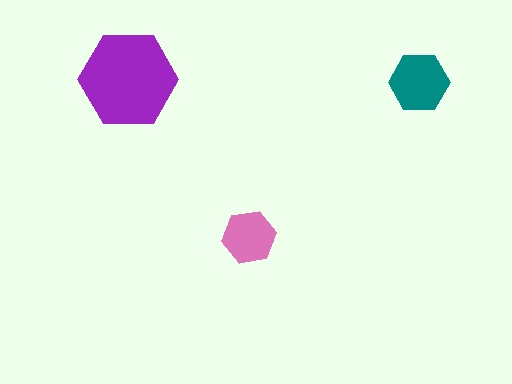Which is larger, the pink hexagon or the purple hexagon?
The purple one.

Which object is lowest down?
The pink hexagon is bottommost.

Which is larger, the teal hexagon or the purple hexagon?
The purple one.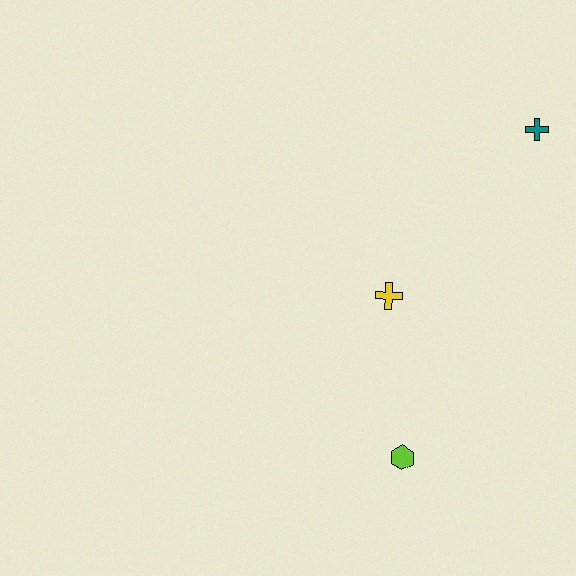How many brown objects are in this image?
There are no brown objects.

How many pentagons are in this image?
There are no pentagons.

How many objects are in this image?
There are 3 objects.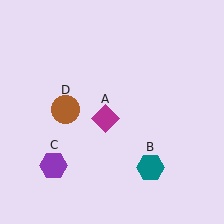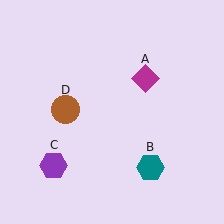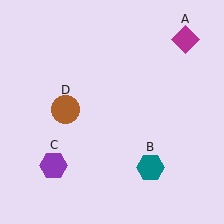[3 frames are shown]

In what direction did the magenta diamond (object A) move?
The magenta diamond (object A) moved up and to the right.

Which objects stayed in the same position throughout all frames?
Teal hexagon (object B) and purple hexagon (object C) and brown circle (object D) remained stationary.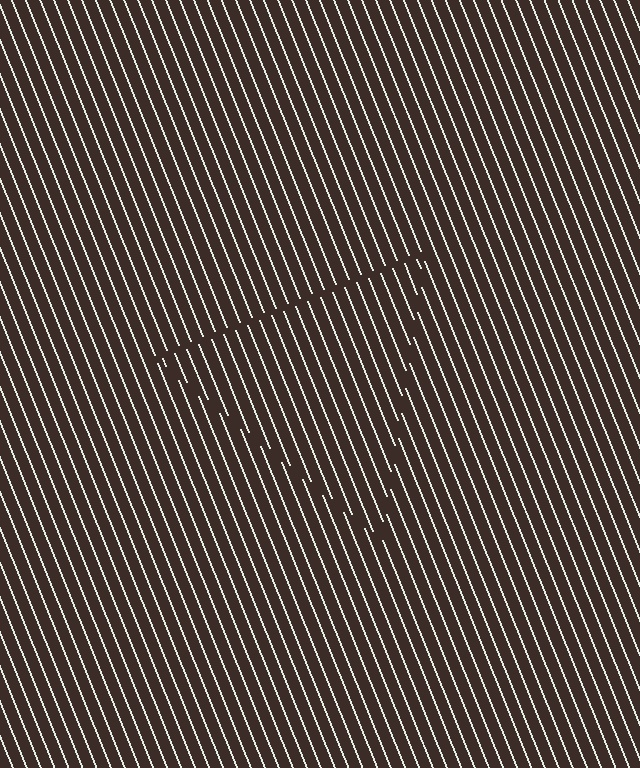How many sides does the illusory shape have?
3 sides — the line-ends trace a triangle.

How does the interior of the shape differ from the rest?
The interior of the shape contains the same grating, shifted by half a period — the contour is defined by the phase discontinuity where line-ends from the inner and outer gratings abut.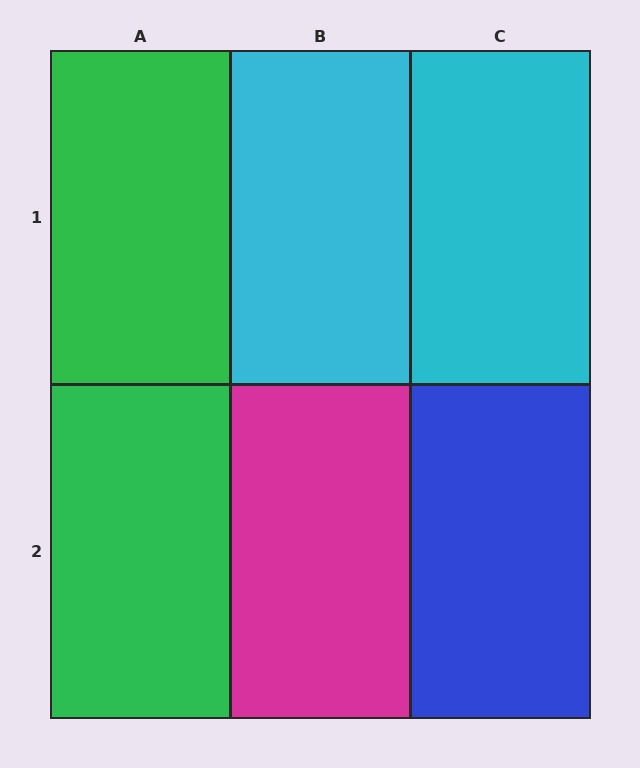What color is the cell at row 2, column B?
Magenta.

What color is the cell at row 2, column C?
Blue.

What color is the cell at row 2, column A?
Green.